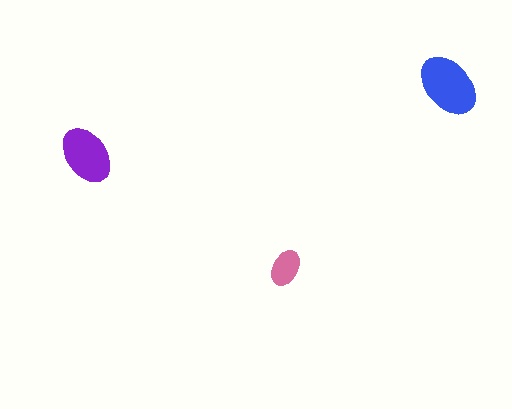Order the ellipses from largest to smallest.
the blue one, the purple one, the pink one.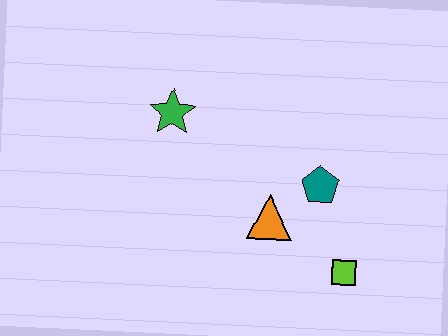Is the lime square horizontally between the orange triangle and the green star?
No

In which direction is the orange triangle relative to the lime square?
The orange triangle is to the left of the lime square.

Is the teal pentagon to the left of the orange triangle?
No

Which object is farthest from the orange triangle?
The green star is farthest from the orange triangle.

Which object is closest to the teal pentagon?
The orange triangle is closest to the teal pentagon.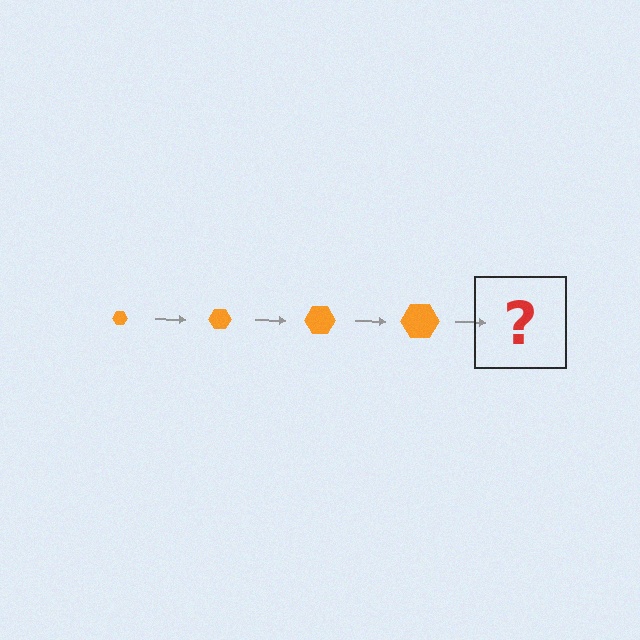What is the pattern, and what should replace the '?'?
The pattern is that the hexagon gets progressively larger each step. The '?' should be an orange hexagon, larger than the previous one.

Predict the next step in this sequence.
The next step is an orange hexagon, larger than the previous one.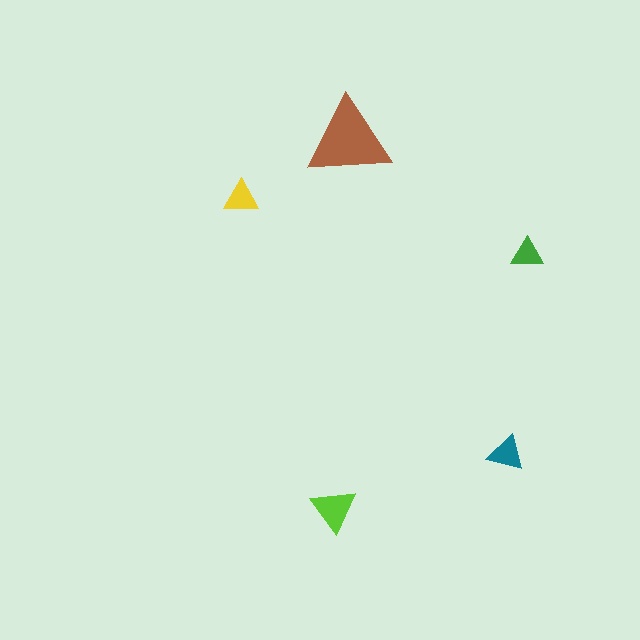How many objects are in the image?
There are 5 objects in the image.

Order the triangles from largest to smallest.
the brown one, the lime one, the teal one, the yellow one, the green one.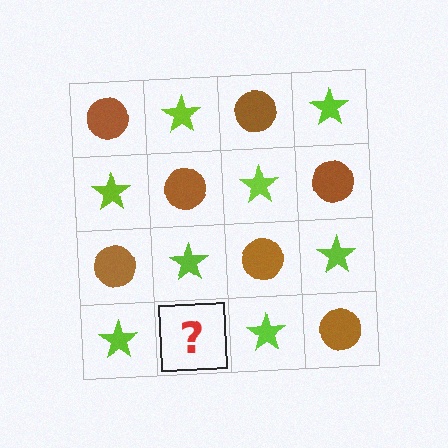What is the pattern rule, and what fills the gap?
The rule is that it alternates brown circle and lime star in a checkerboard pattern. The gap should be filled with a brown circle.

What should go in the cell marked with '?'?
The missing cell should contain a brown circle.